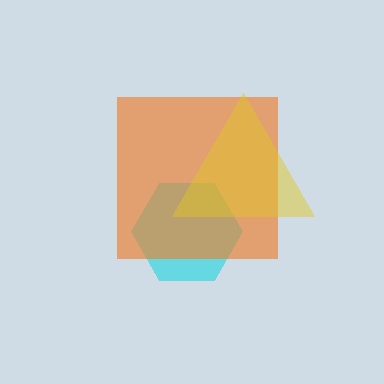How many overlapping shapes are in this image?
There are 3 overlapping shapes in the image.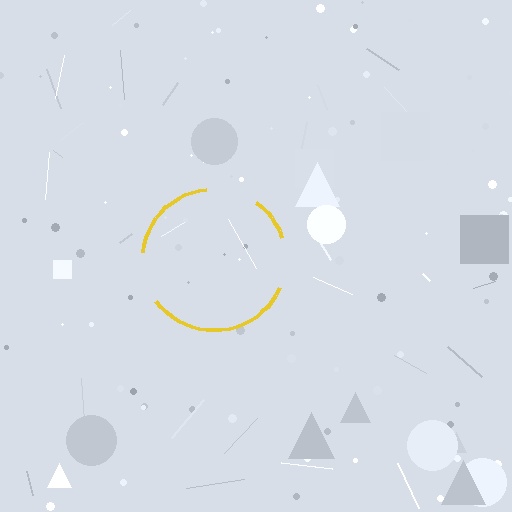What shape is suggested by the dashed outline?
The dashed outline suggests a circle.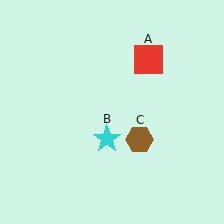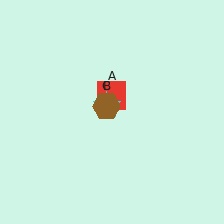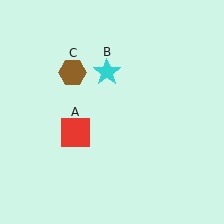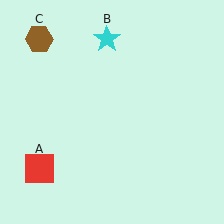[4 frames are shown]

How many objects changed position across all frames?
3 objects changed position: red square (object A), cyan star (object B), brown hexagon (object C).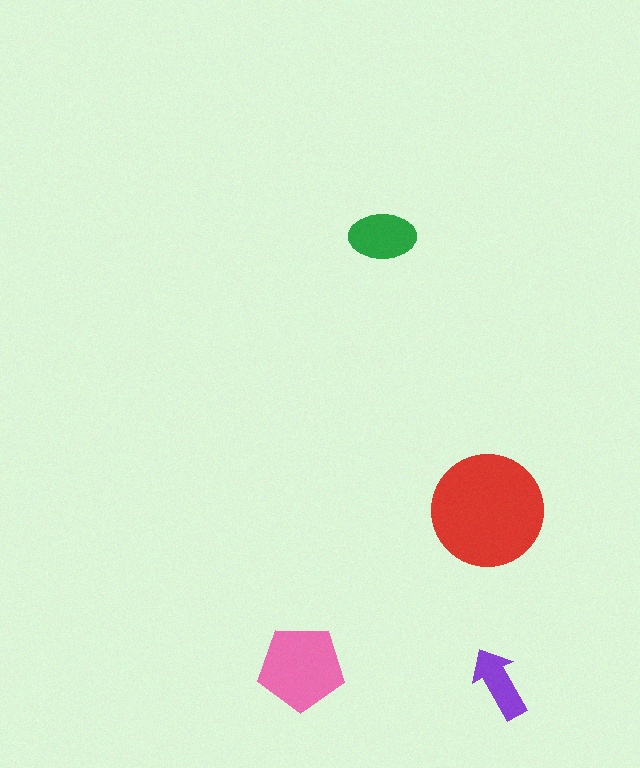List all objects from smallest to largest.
The purple arrow, the green ellipse, the pink pentagon, the red circle.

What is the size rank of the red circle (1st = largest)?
1st.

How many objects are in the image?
There are 4 objects in the image.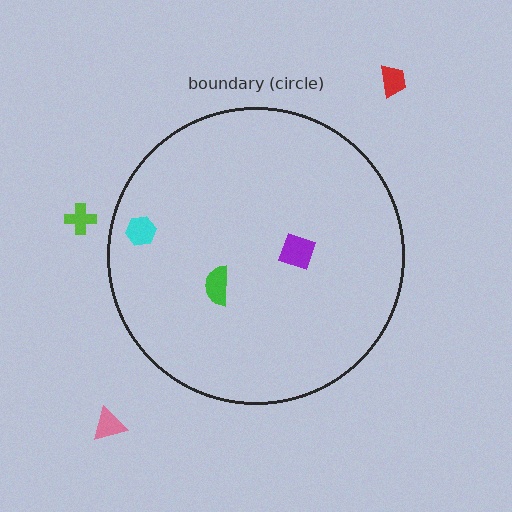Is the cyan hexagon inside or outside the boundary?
Inside.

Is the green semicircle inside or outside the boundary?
Inside.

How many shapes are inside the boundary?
3 inside, 3 outside.